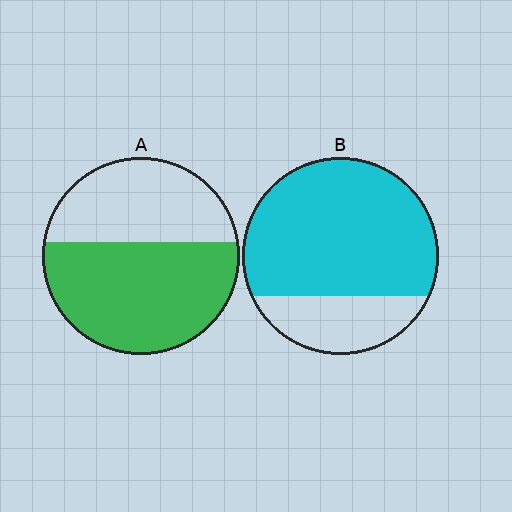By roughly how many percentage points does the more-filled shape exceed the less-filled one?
By roughly 15 percentage points (B over A).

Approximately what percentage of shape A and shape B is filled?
A is approximately 60% and B is approximately 75%.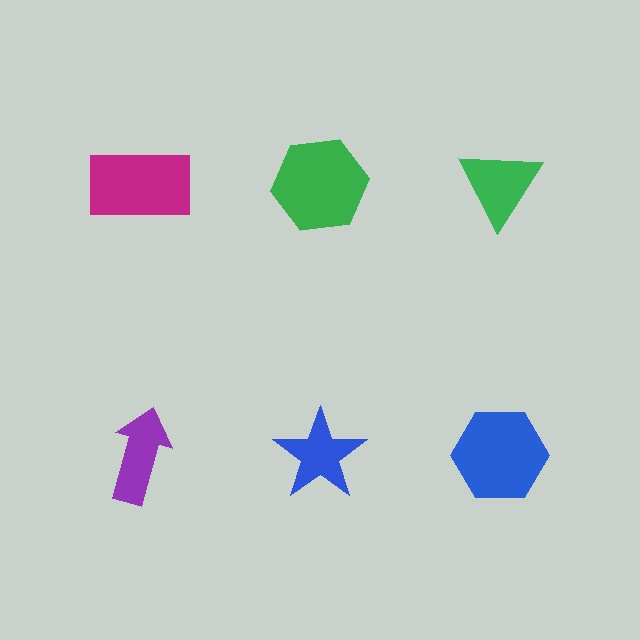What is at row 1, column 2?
A green hexagon.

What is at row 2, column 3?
A blue hexagon.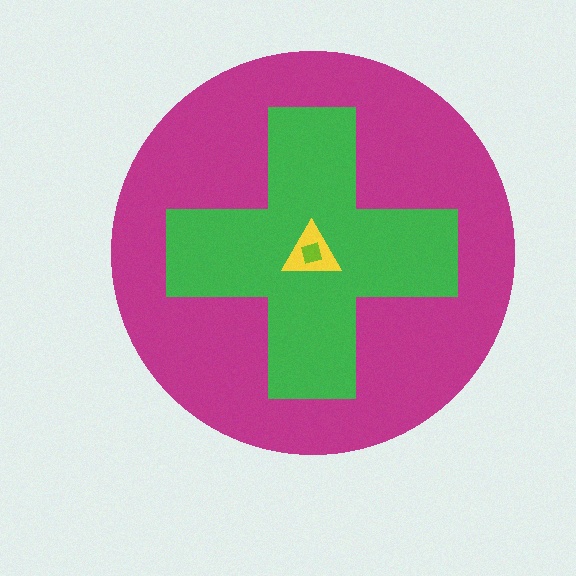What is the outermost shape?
The magenta circle.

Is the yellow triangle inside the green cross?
Yes.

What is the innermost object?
The lime square.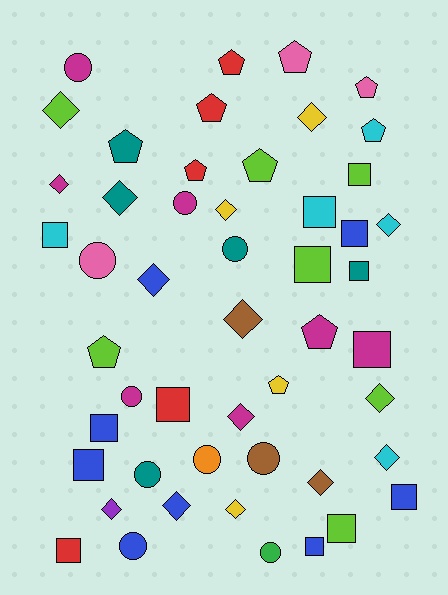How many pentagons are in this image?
There are 11 pentagons.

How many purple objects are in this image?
There is 1 purple object.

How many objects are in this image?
There are 50 objects.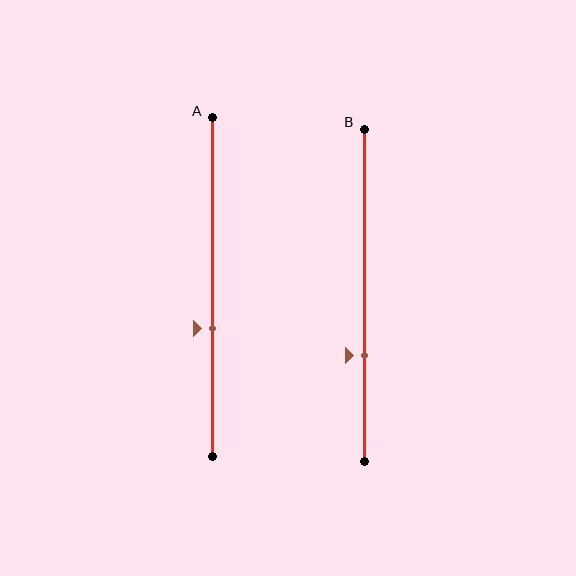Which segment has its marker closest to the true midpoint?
Segment A has its marker closest to the true midpoint.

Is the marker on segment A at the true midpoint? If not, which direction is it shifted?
No, the marker on segment A is shifted downward by about 12% of the segment length.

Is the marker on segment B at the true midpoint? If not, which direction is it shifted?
No, the marker on segment B is shifted downward by about 18% of the segment length.